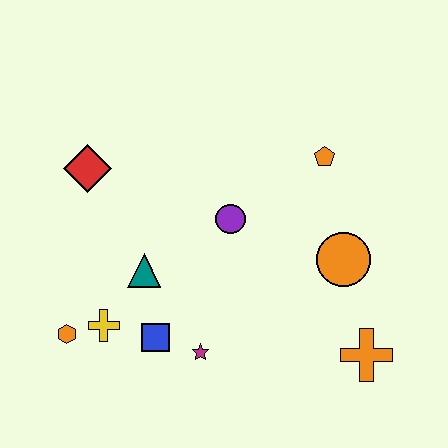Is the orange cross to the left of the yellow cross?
No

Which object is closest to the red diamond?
The teal triangle is closest to the red diamond.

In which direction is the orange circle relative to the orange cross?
The orange circle is above the orange cross.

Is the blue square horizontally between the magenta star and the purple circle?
No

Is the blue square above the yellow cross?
No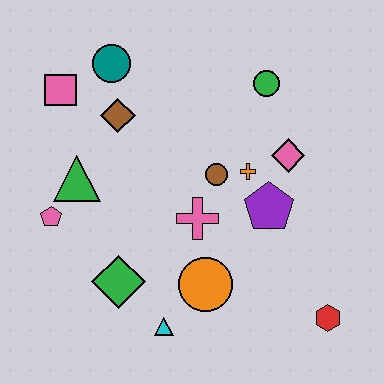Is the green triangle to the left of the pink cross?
Yes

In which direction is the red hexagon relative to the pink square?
The red hexagon is to the right of the pink square.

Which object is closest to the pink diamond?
The orange cross is closest to the pink diamond.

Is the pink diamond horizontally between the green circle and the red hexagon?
Yes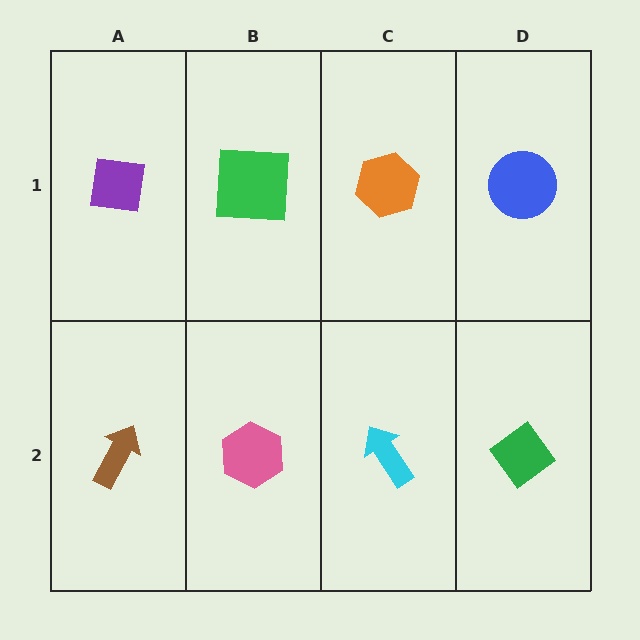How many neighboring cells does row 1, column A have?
2.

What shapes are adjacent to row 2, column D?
A blue circle (row 1, column D), a cyan arrow (row 2, column C).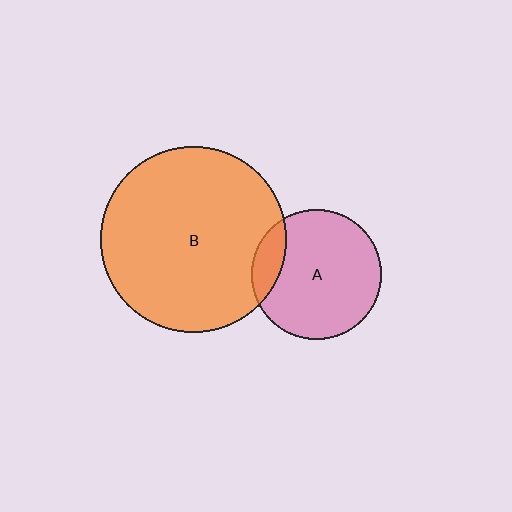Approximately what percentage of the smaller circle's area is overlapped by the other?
Approximately 15%.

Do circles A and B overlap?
Yes.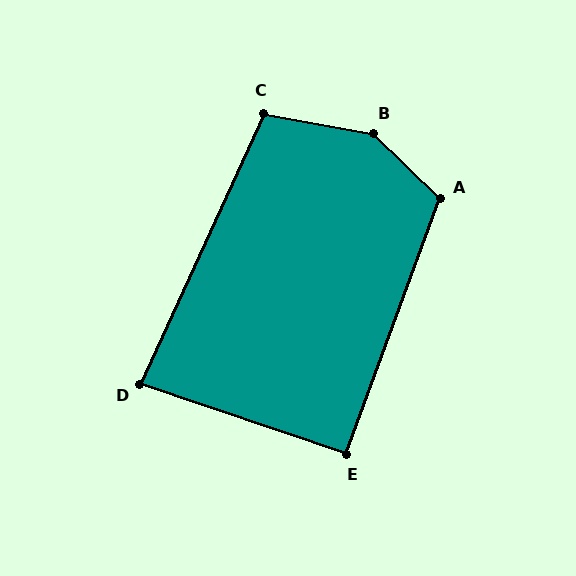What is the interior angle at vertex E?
Approximately 91 degrees (approximately right).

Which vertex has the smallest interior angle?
D, at approximately 84 degrees.